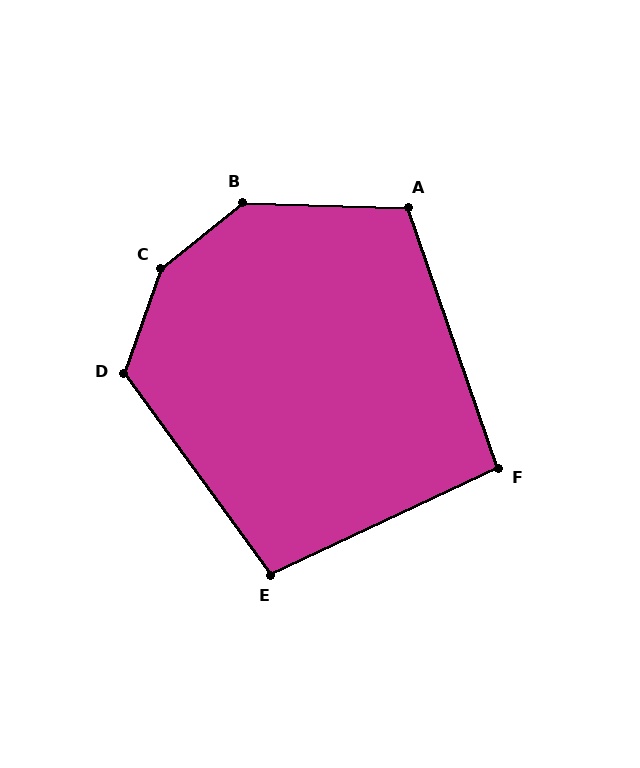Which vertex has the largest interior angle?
C, at approximately 148 degrees.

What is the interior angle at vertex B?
Approximately 140 degrees (obtuse).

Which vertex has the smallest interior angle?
F, at approximately 96 degrees.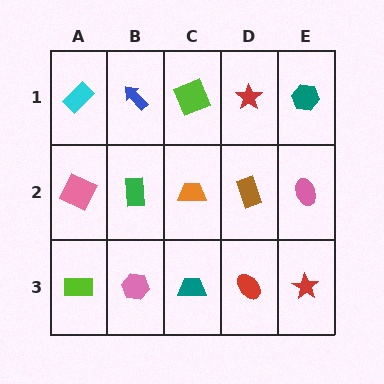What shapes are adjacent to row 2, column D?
A red star (row 1, column D), a red ellipse (row 3, column D), an orange trapezoid (row 2, column C), a pink ellipse (row 2, column E).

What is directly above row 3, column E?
A pink ellipse.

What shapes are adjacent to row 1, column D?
A brown rectangle (row 2, column D), a lime square (row 1, column C), a teal hexagon (row 1, column E).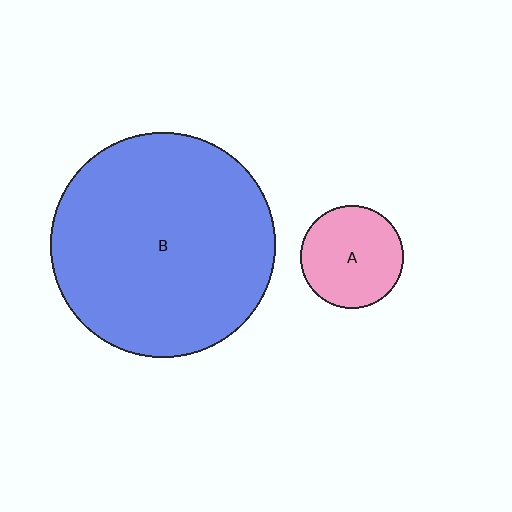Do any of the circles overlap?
No, none of the circles overlap.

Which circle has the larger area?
Circle B (blue).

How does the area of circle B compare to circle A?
Approximately 4.8 times.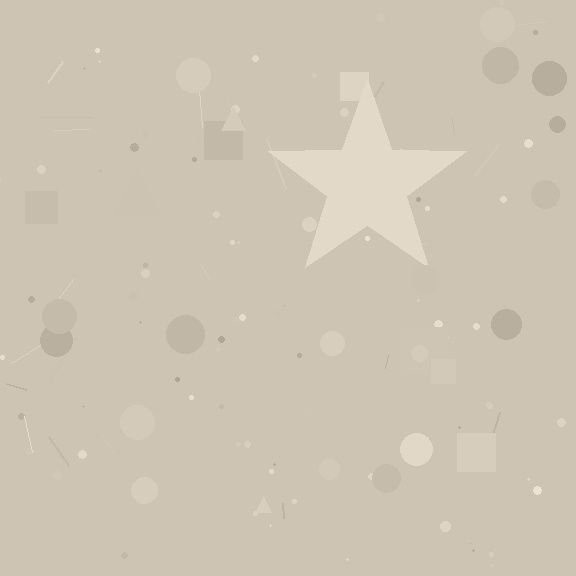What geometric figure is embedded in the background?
A star is embedded in the background.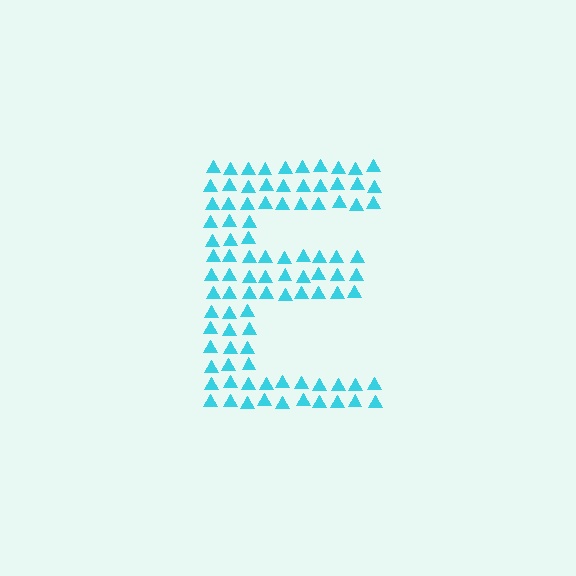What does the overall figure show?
The overall figure shows the letter E.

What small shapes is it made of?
It is made of small triangles.